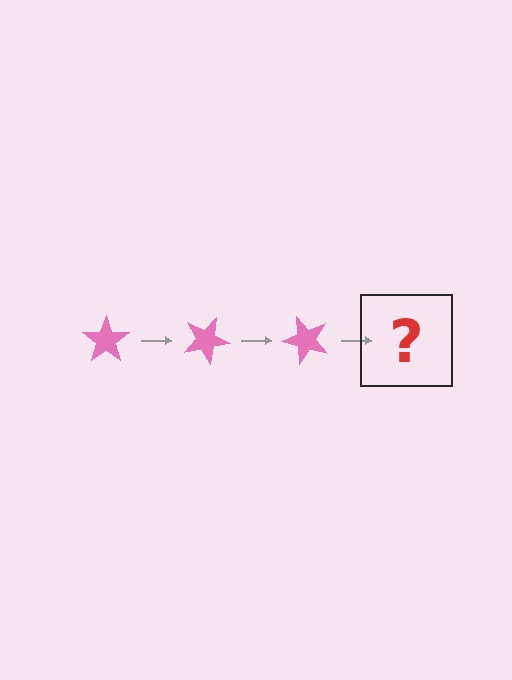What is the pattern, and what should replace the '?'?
The pattern is that the star rotates 25 degrees each step. The '?' should be a pink star rotated 75 degrees.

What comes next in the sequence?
The next element should be a pink star rotated 75 degrees.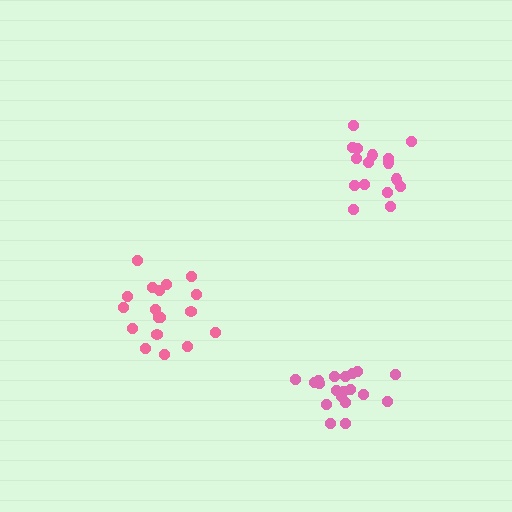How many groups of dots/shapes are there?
There are 3 groups.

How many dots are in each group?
Group 1: 16 dots, Group 2: 18 dots, Group 3: 19 dots (53 total).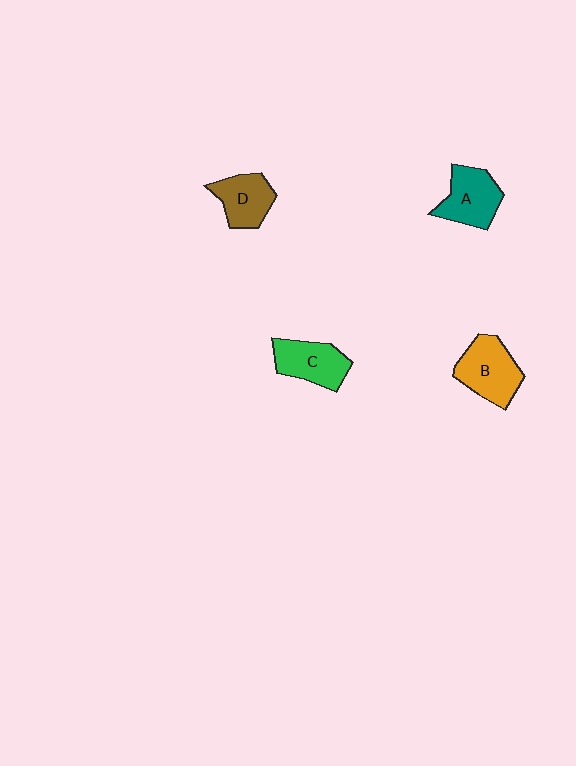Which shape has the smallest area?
Shape D (brown).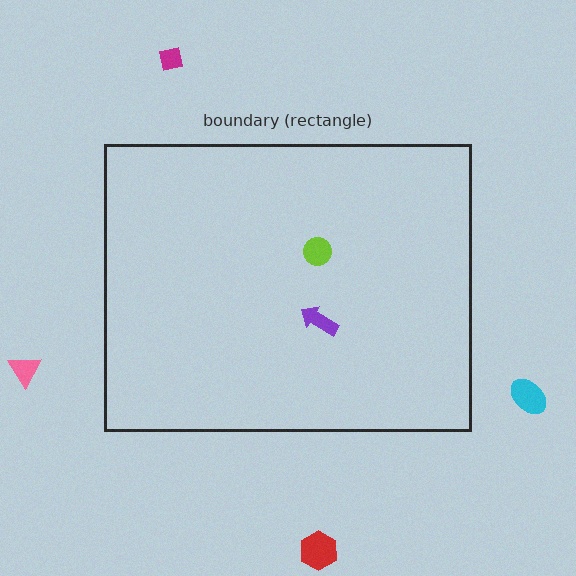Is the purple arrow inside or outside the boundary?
Inside.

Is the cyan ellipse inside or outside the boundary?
Outside.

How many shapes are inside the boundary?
2 inside, 4 outside.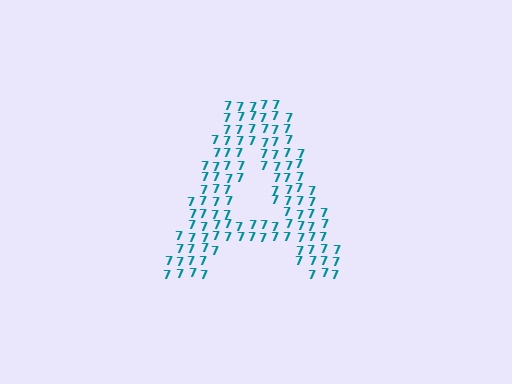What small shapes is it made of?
It is made of small digit 7's.